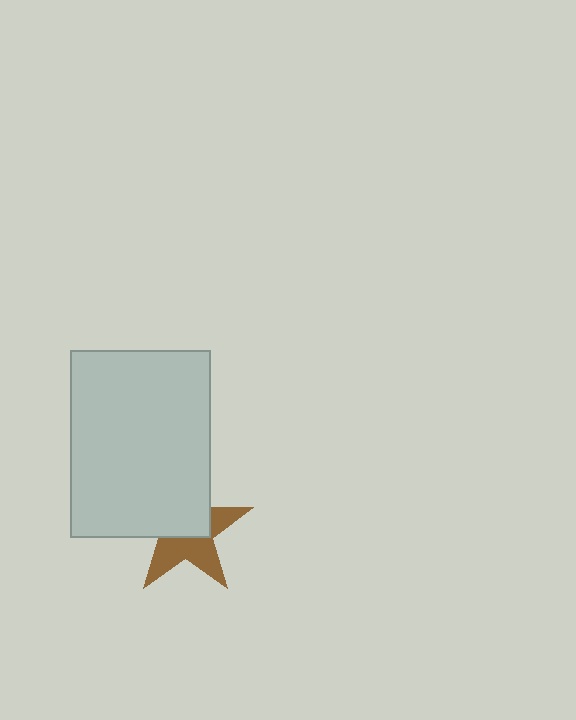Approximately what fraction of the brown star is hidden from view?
Roughly 51% of the brown star is hidden behind the light gray rectangle.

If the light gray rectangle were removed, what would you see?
You would see the complete brown star.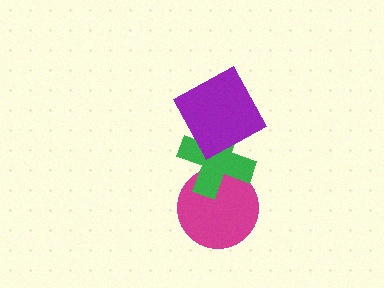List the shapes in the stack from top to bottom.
From top to bottom: the purple square, the green cross, the magenta circle.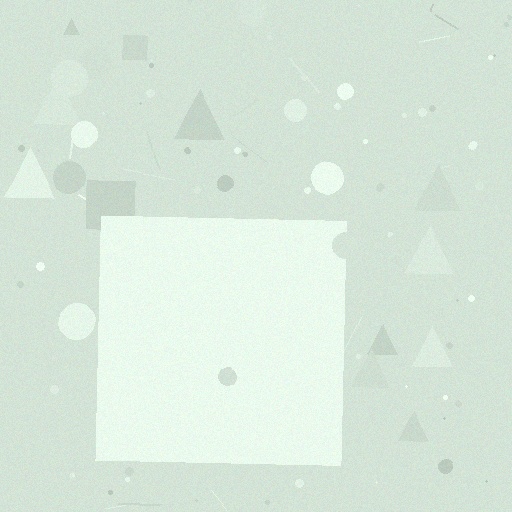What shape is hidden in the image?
A square is hidden in the image.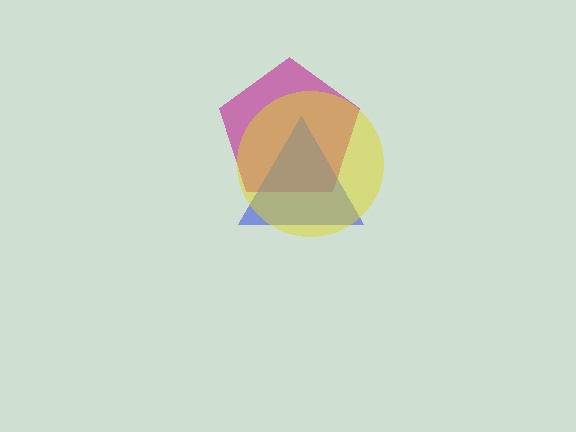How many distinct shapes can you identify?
There are 3 distinct shapes: a magenta pentagon, a blue triangle, a yellow circle.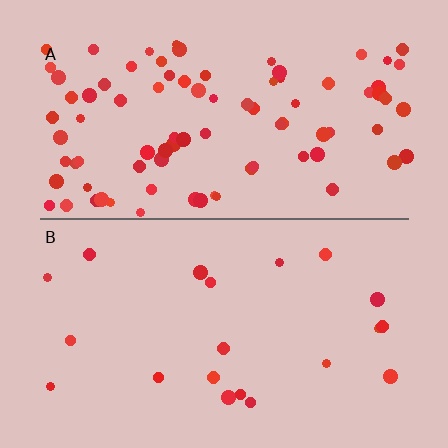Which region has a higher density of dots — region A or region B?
A (the top).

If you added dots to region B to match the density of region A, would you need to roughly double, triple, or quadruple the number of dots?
Approximately quadruple.